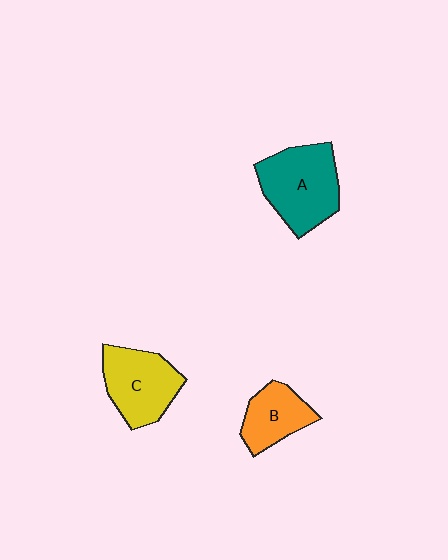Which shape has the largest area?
Shape A (teal).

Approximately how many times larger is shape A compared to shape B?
Approximately 1.6 times.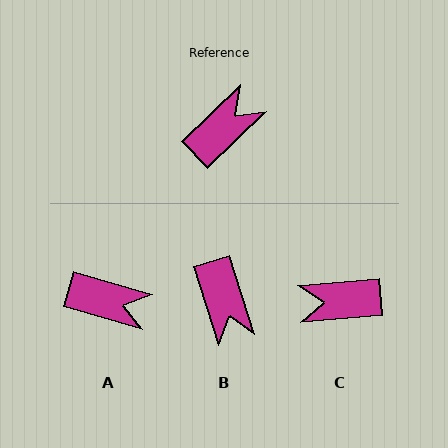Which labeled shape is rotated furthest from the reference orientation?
C, about 141 degrees away.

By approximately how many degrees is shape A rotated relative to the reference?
Approximately 60 degrees clockwise.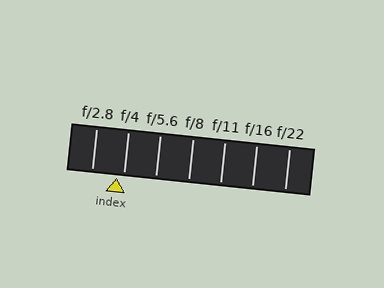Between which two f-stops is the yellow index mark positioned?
The index mark is between f/2.8 and f/4.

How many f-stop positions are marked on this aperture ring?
There are 7 f-stop positions marked.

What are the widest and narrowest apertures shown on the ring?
The widest aperture shown is f/2.8 and the narrowest is f/22.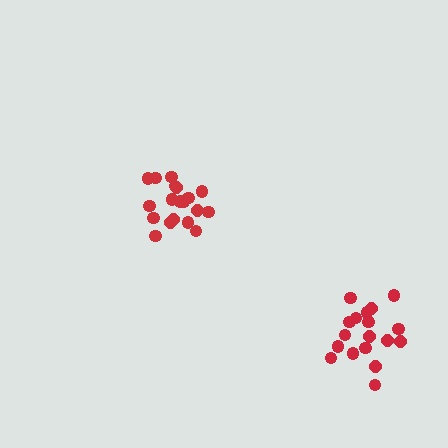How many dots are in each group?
Group 1: 19 dots, Group 2: 18 dots (37 total).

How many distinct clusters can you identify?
There are 2 distinct clusters.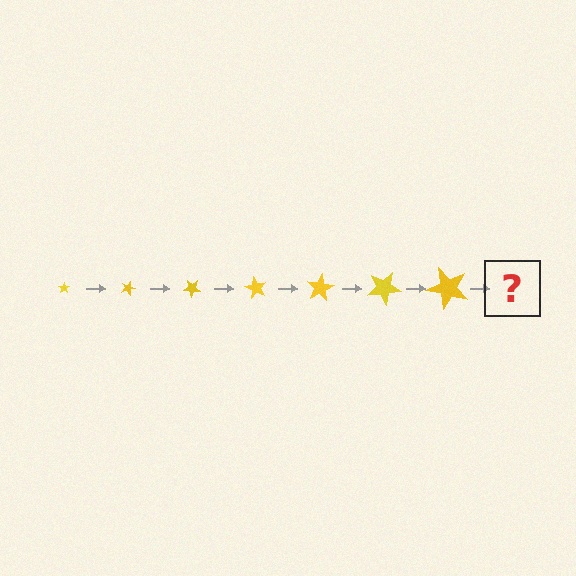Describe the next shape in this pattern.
It should be a star, larger than the previous one and rotated 140 degrees from the start.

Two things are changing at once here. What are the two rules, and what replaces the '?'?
The two rules are that the star grows larger each step and it rotates 20 degrees each step. The '?' should be a star, larger than the previous one and rotated 140 degrees from the start.